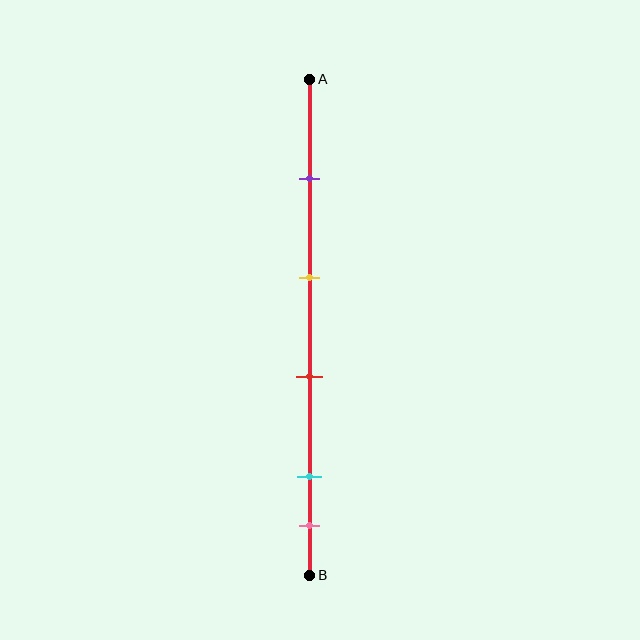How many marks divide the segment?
There are 5 marks dividing the segment.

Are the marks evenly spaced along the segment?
No, the marks are not evenly spaced.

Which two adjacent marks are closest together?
The cyan and pink marks are the closest adjacent pair.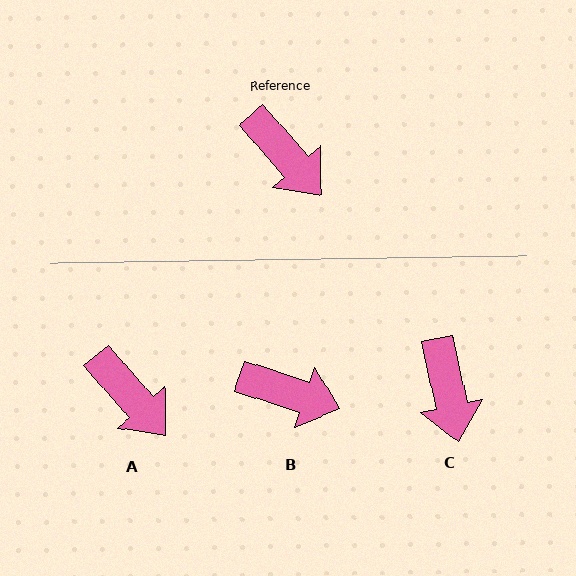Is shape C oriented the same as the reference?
No, it is off by about 29 degrees.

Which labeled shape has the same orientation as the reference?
A.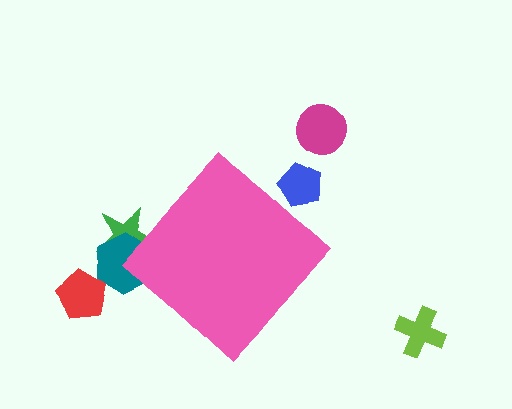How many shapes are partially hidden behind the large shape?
3 shapes are partially hidden.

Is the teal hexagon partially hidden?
Yes, the teal hexagon is partially hidden behind the pink diamond.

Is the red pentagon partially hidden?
No, the red pentagon is fully visible.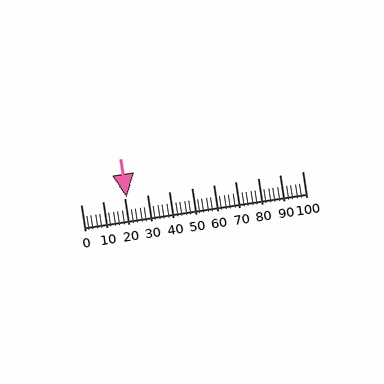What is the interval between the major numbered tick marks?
The major tick marks are spaced 10 units apart.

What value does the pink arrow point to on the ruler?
The pink arrow points to approximately 21.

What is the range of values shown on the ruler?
The ruler shows values from 0 to 100.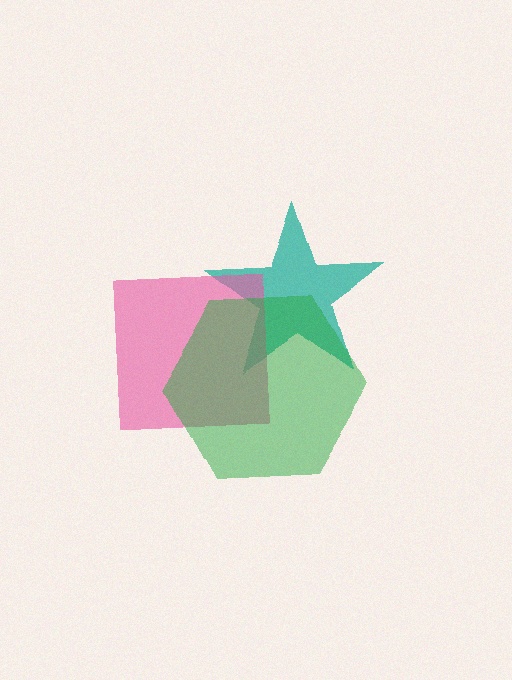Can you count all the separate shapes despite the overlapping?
Yes, there are 3 separate shapes.